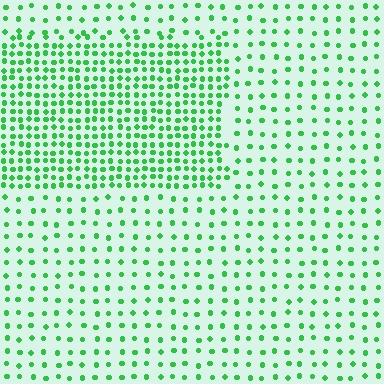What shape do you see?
I see a rectangle.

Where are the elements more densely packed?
The elements are more densely packed inside the rectangle boundary.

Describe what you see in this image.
The image contains small green elements arranged at two different densities. A rectangle-shaped region is visible where the elements are more densely packed than the surrounding area.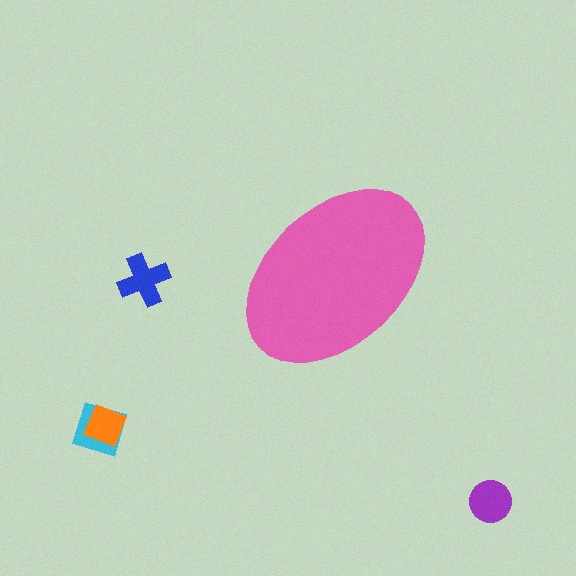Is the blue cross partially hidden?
No, the blue cross is fully visible.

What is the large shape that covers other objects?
A pink ellipse.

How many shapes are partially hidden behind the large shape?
0 shapes are partially hidden.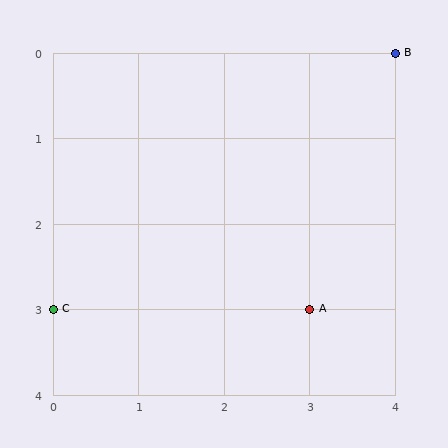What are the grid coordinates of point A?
Point A is at grid coordinates (3, 3).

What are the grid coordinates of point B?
Point B is at grid coordinates (4, 0).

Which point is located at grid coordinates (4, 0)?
Point B is at (4, 0).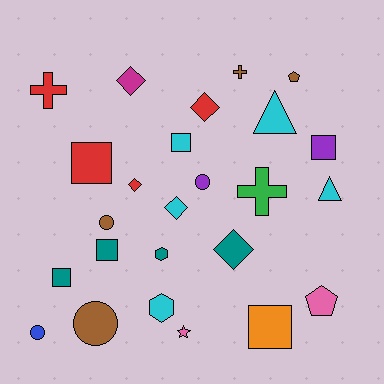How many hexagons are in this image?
There are 2 hexagons.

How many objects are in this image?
There are 25 objects.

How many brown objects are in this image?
There are 4 brown objects.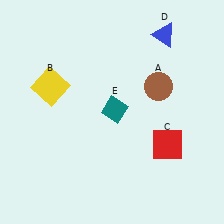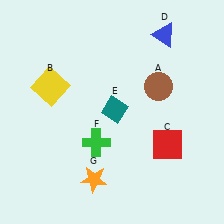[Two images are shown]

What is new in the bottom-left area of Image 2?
An orange star (G) was added in the bottom-left area of Image 2.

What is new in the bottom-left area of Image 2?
A green cross (F) was added in the bottom-left area of Image 2.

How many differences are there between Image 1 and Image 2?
There are 2 differences between the two images.